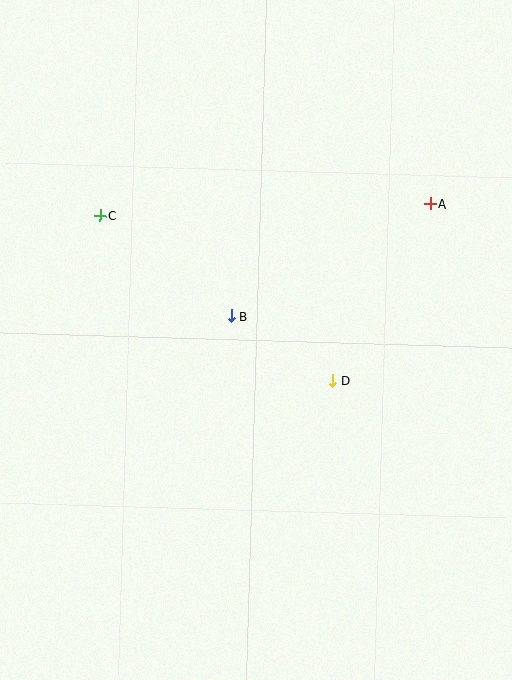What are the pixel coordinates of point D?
Point D is at (333, 381).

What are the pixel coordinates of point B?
Point B is at (231, 316).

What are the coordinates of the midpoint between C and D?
The midpoint between C and D is at (216, 298).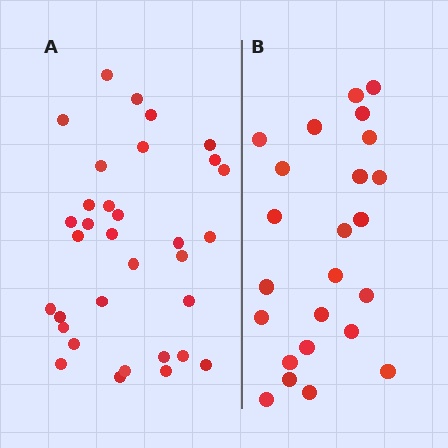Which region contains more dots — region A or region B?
Region A (the left region) has more dots.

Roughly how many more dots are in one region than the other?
Region A has roughly 8 or so more dots than region B.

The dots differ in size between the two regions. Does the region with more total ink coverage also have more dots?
No. Region B has more total ink coverage because its dots are larger, but region A actually contains more individual dots. Total area can be misleading — the number of items is what matters here.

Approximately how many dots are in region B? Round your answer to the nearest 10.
About 20 dots. (The exact count is 24, which rounds to 20.)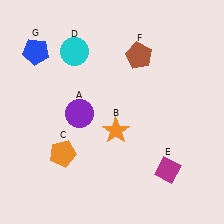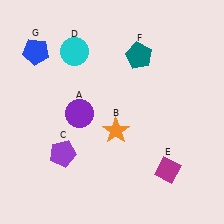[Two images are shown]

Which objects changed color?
C changed from orange to purple. F changed from brown to teal.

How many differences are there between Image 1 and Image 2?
There are 2 differences between the two images.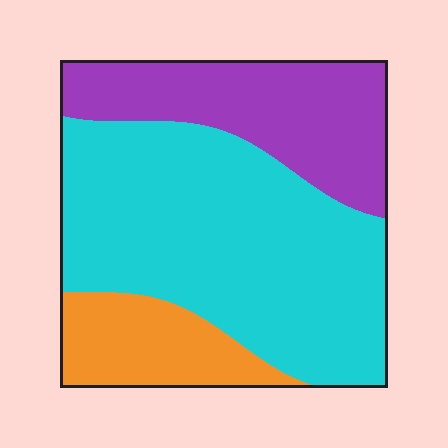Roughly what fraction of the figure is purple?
Purple takes up between a quarter and a half of the figure.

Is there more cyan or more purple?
Cyan.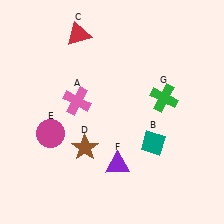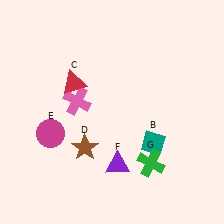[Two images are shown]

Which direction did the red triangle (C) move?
The red triangle (C) moved down.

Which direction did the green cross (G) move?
The green cross (G) moved down.